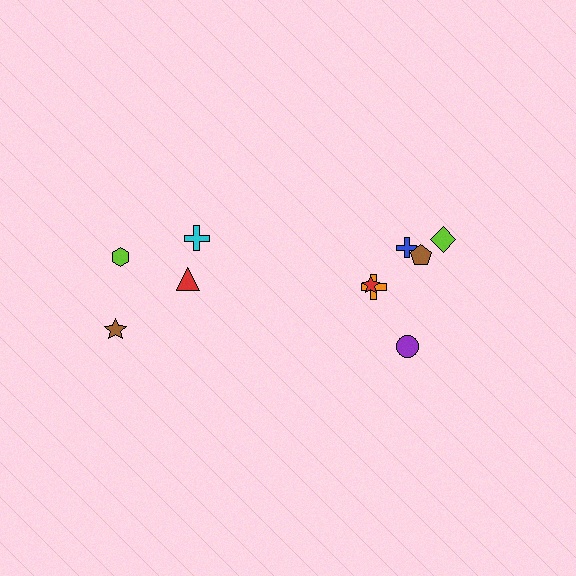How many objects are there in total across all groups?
There are 10 objects.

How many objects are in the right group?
There are 6 objects.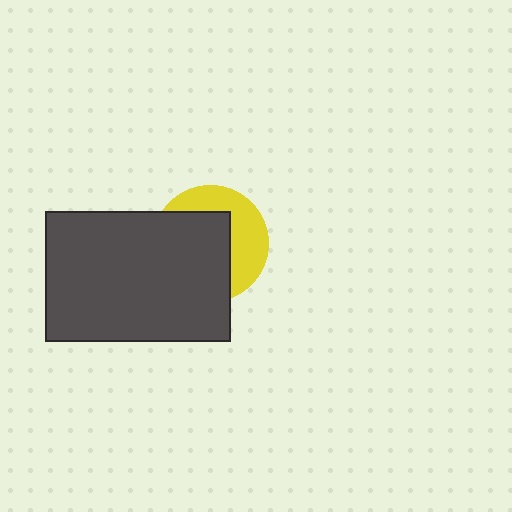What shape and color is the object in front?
The object in front is a dark gray rectangle.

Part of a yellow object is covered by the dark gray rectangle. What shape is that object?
It is a circle.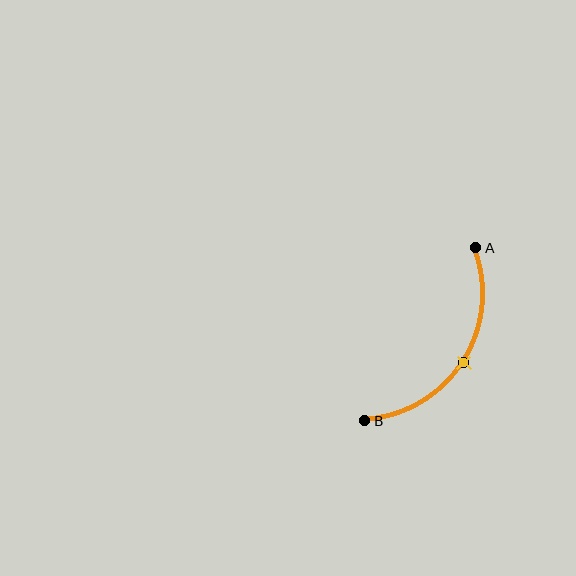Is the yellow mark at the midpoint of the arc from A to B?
Yes. The yellow mark lies on the arc at equal arc-length from both A and B — it is the arc midpoint.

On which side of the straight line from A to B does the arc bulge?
The arc bulges to the right of the straight line connecting A and B.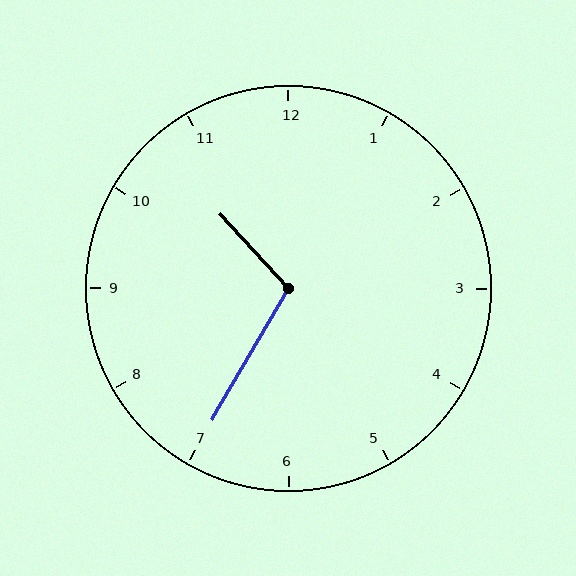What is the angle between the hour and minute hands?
Approximately 108 degrees.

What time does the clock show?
10:35.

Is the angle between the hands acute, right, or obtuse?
It is obtuse.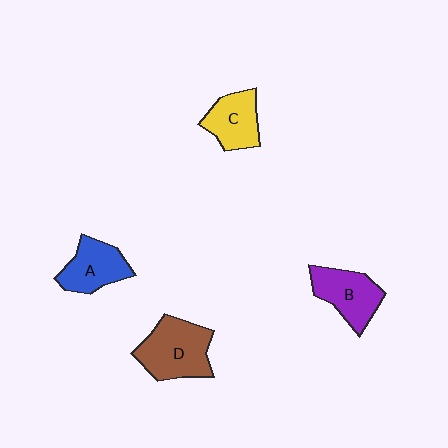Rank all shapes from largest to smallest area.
From largest to smallest: D (brown), B (purple), A (blue), C (yellow).